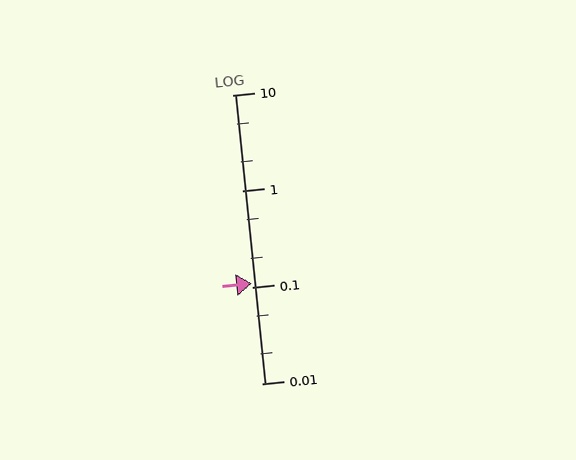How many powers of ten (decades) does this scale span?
The scale spans 3 decades, from 0.01 to 10.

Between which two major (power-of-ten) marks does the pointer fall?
The pointer is between 0.1 and 1.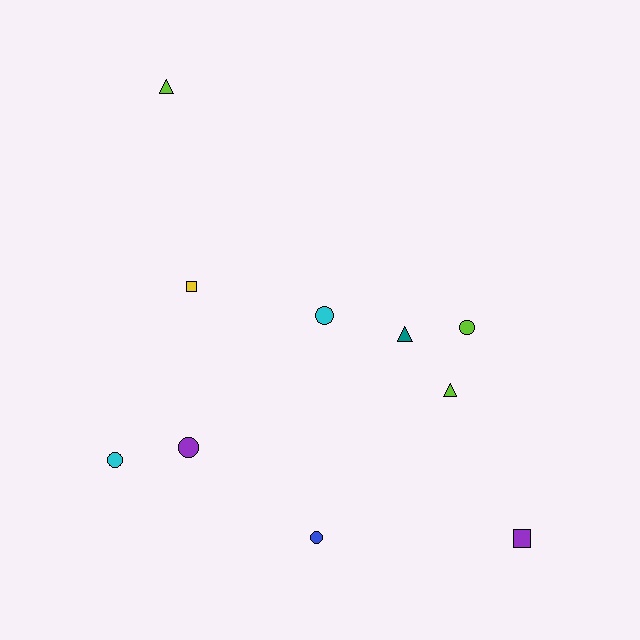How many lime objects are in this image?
There are 3 lime objects.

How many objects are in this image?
There are 10 objects.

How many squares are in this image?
There are 2 squares.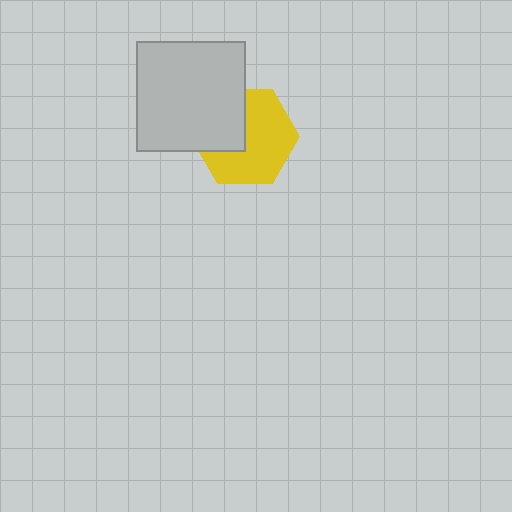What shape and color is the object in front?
The object in front is a light gray square.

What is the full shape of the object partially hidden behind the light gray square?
The partially hidden object is a yellow hexagon.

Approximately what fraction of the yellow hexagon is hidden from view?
Roughly 35% of the yellow hexagon is hidden behind the light gray square.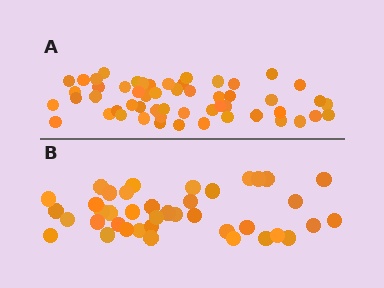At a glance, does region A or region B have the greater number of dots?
Region A (the top region) has more dots.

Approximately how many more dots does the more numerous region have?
Region A has approximately 15 more dots than region B.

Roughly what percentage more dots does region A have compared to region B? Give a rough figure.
About 35% more.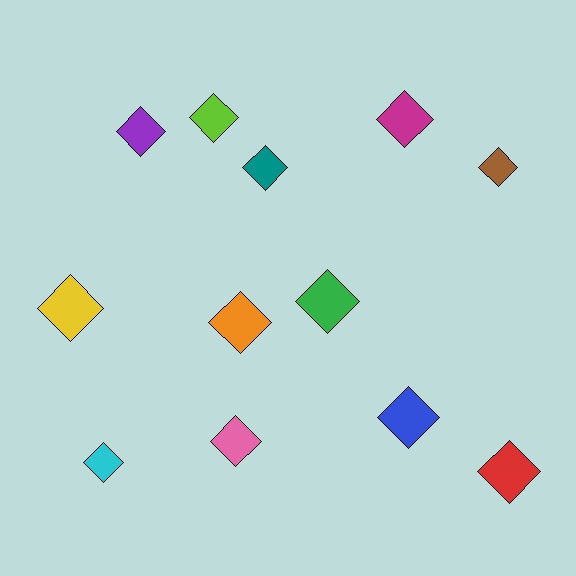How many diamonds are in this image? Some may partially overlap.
There are 12 diamonds.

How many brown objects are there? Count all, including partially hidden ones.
There is 1 brown object.